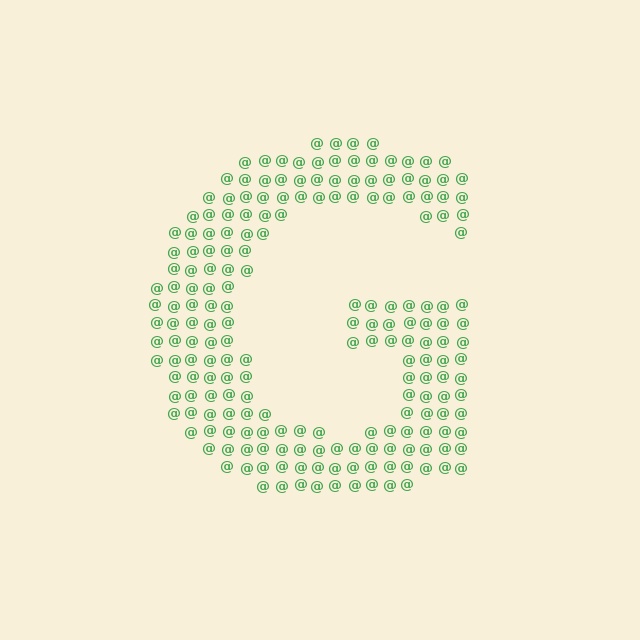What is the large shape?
The large shape is the letter G.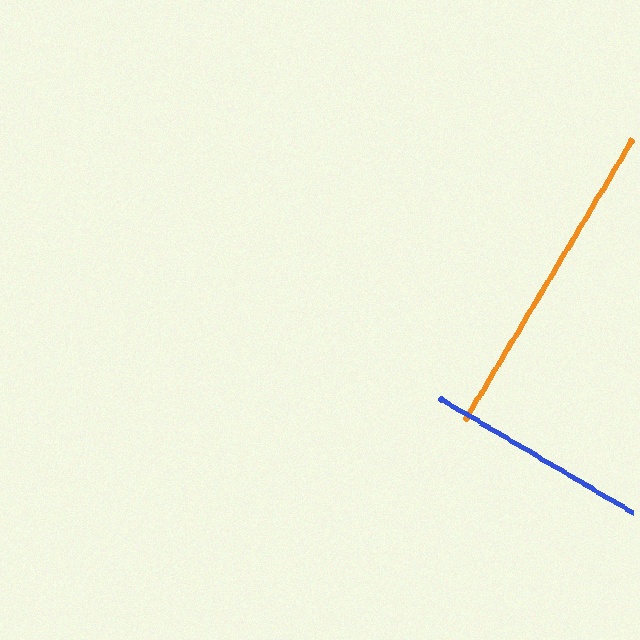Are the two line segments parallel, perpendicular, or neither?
Perpendicular — they meet at approximately 90°.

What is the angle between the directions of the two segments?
Approximately 90 degrees.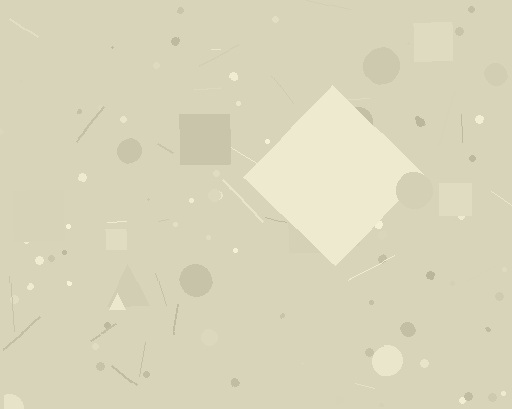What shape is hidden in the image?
A diamond is hidden in the image.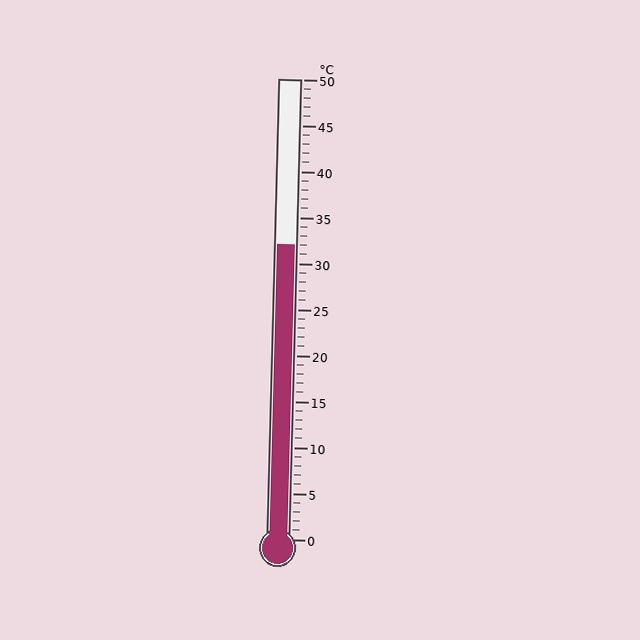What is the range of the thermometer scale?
The thermometer scale ranges from 0°C to 50°C.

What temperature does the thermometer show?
The thermometer shows approximately 32°C.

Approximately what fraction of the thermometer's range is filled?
The thermometer is filled to approximately 65% of its range.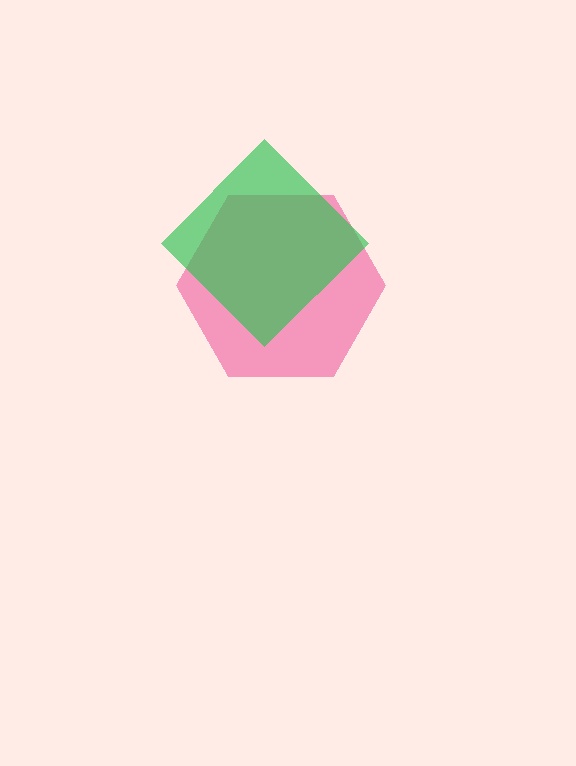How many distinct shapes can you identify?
There are 2 distinct shapes: a pink hexagon, a green diamond.